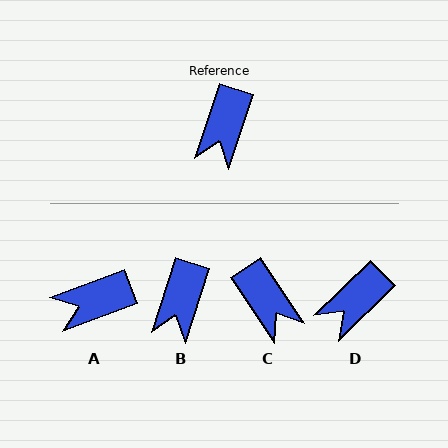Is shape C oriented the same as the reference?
No, it is off by about 52 degrees.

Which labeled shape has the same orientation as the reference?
B.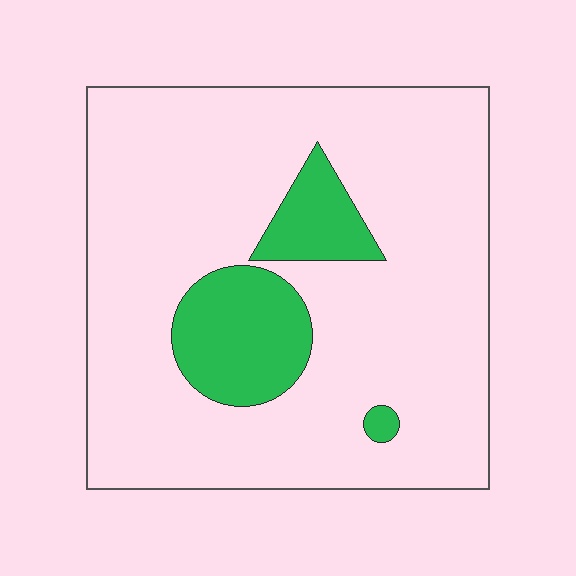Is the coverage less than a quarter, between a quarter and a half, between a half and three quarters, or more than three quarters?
Less than a quarter.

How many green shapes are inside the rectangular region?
3.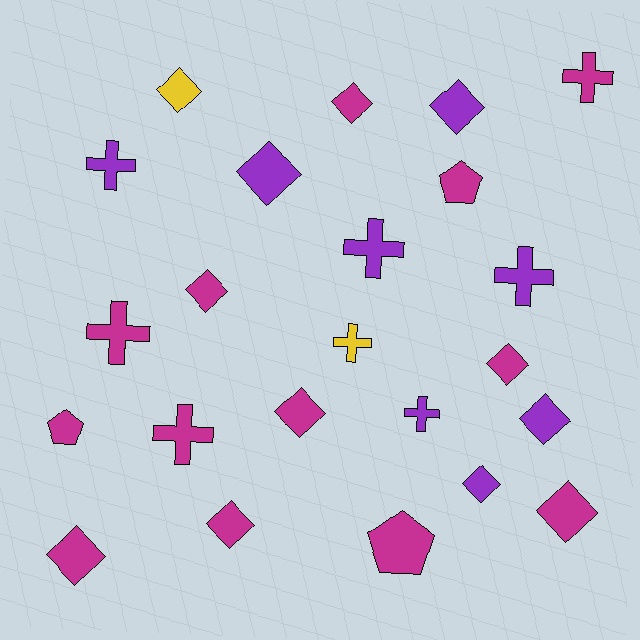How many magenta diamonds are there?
There are 7 magenta diamonds.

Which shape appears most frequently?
Diamond, with 12 objects.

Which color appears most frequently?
Magenta, with 13 objects.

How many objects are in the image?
There are 23 objects.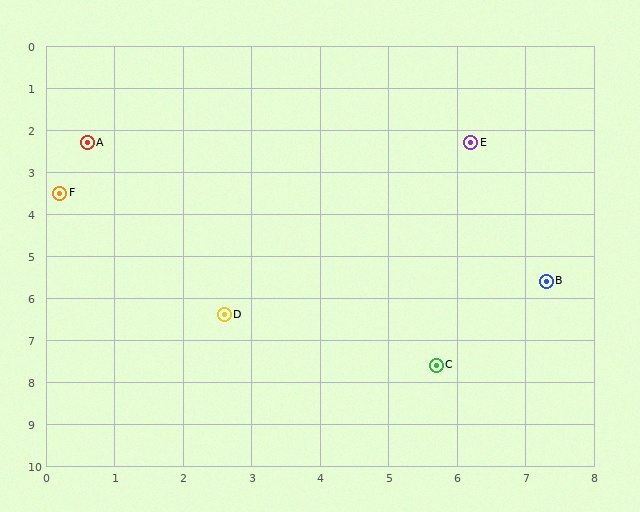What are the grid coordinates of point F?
Point F is at approximately (0.2, 3.5).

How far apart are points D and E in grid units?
Points D and E are about 5.5 grid units apart.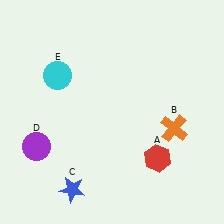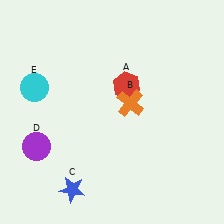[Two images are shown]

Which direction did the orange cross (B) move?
The orange cross (B) moved left.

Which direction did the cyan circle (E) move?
The cyan circle (E) moved left.